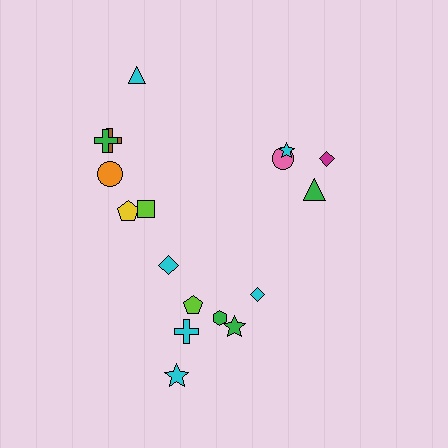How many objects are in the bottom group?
There are 7 objects.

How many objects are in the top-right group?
There are 4 objects.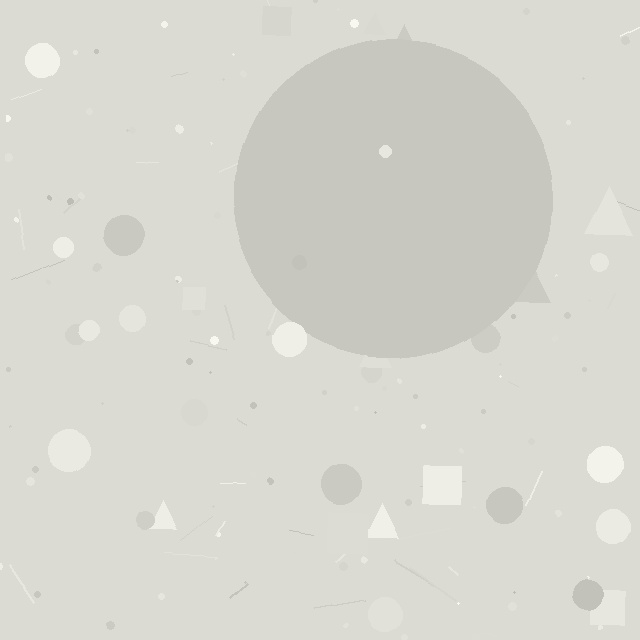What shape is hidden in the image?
A circle is hidden in the image.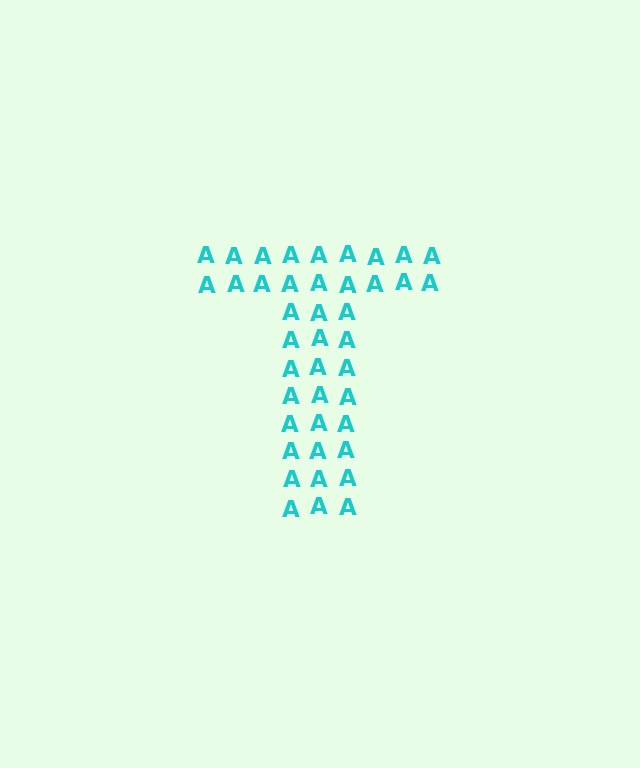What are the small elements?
The small elements are letter A's.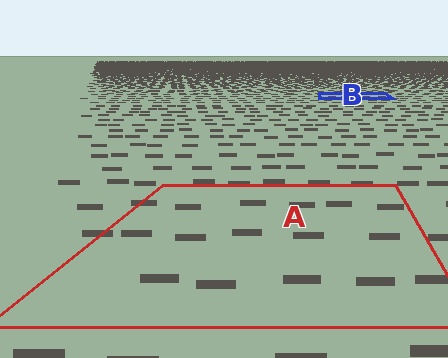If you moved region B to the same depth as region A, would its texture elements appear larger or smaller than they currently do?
They would appear larger. At a closer depth, the same texture elements are projected at a bigger on-screen size.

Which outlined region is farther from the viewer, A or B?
Region B is farther from the viewer — the texture elements inside it appear smaller and more densely packed.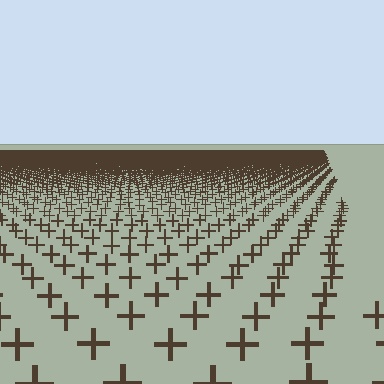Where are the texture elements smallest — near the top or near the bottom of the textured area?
Near the top.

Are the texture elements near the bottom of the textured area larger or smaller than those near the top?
Larger. Near the bottom, elements are closer to the viewer and appear at a bigger on-screen size.